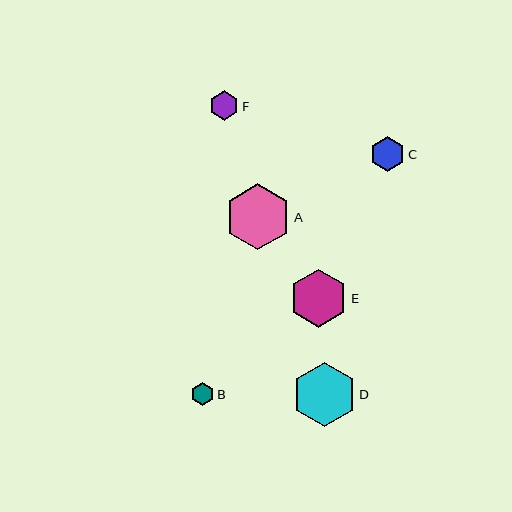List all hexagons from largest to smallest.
From largest to smallest: A, D, E, C, F, B.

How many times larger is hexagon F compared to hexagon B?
Hexagon F is approximately 1.3 times the size of hexagon B.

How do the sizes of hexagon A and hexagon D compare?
Hexagon A and hexagon D are approximately the same size.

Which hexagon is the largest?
Hexagon A is the largest with a size of approximately 66 pixels.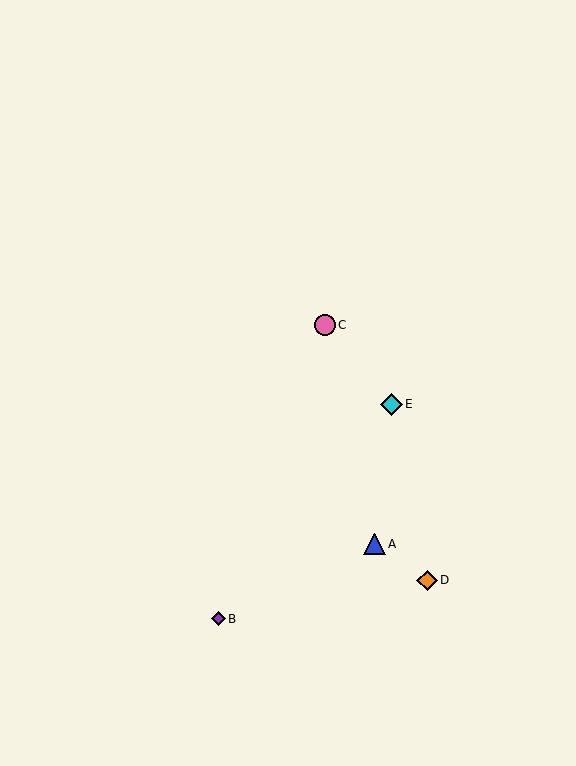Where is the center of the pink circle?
The center of the pink circle is at (325, 325).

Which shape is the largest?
The cyan diamond (labeled E) is the largest.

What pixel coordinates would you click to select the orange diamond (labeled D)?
Click at (427, 580) to select the orange diamond D.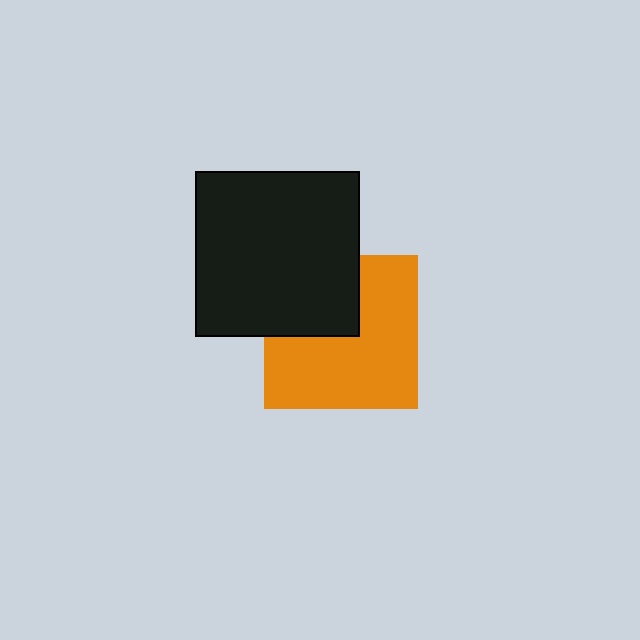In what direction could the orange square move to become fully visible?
The orange square could move toward the lower-right. That would shift it out from behind the black square entirely.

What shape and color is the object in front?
The object in front is a black square.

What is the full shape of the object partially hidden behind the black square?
The partially hidden object is an orange square.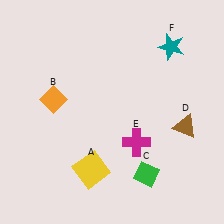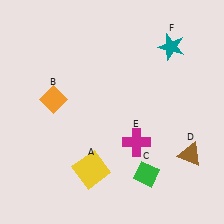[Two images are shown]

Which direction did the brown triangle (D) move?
The brown triangle (D) moved down.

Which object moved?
The brown triangle (D) moved down.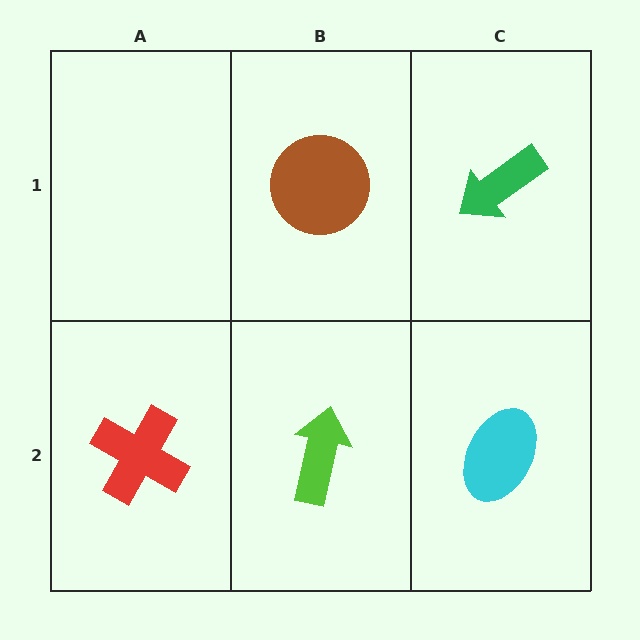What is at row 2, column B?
A lime arrow.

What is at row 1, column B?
A brown circle.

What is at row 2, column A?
A red cross.